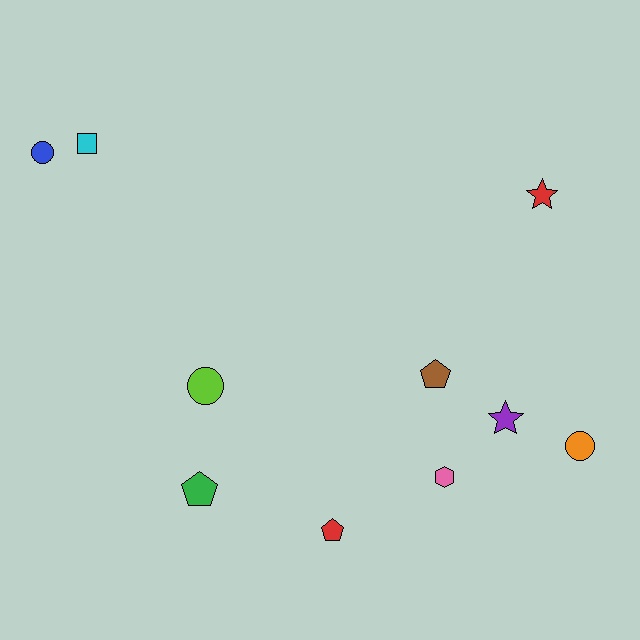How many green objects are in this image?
There is 1 green object.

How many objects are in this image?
There are 10 objects.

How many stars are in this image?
There are 2 stars.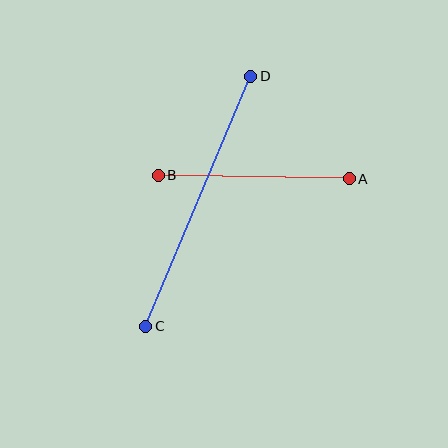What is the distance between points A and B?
The distance is approximately 191 pixels.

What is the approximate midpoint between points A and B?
The midpoint is at approximately (254, 177) pixels.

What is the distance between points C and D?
The distance is approximately 271 pixels.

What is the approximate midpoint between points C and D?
The midpoint is at approximately (198, 201) pixels.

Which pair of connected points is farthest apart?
Points C and D are farthest apart.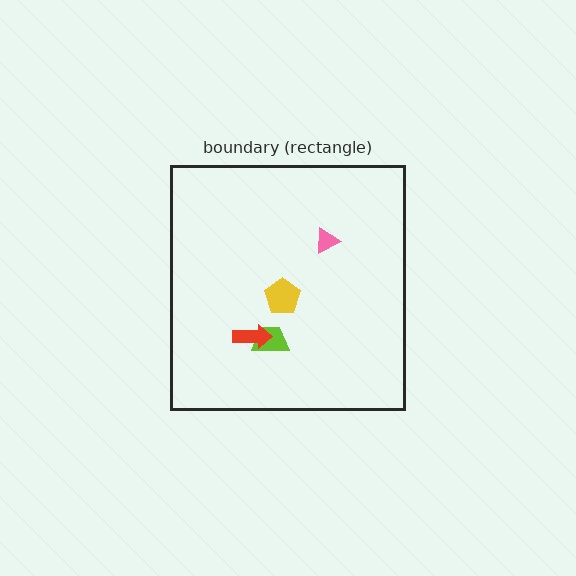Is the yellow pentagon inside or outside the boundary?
Inside.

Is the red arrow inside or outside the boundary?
Inside.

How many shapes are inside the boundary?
4 inside, 0 outside.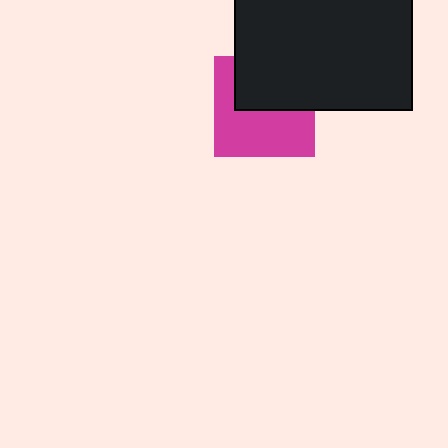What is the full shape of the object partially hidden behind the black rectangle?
The partially hidden object is a magenta square.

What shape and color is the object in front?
The object in front is a black rectangle.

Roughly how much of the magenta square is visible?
About half of it is visible (roughly 56%).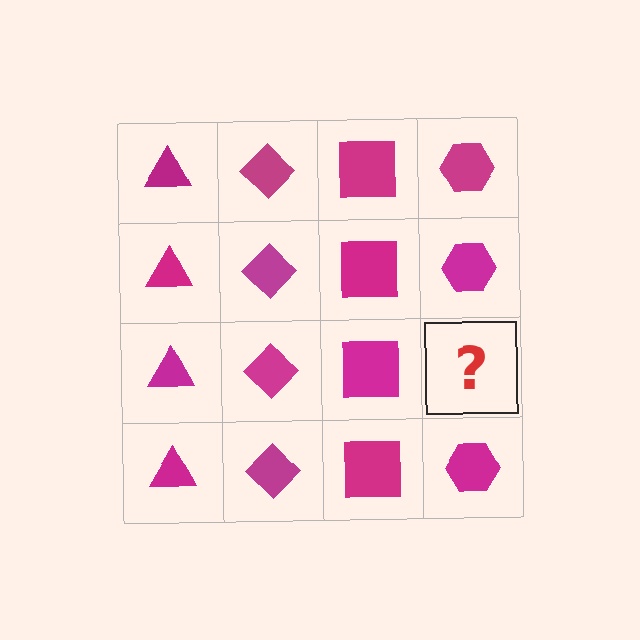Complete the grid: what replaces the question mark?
The question mark should be replaced with a magenta hexagon.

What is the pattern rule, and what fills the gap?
The rule is that each column has a consistent shape. The gap should be filled with a magenta hexagon.